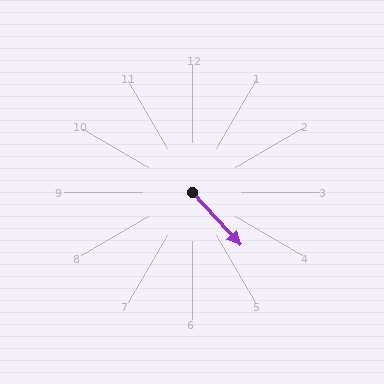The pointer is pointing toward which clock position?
Roughly 5 o'clock.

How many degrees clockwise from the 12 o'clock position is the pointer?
Approximately 138 degrees.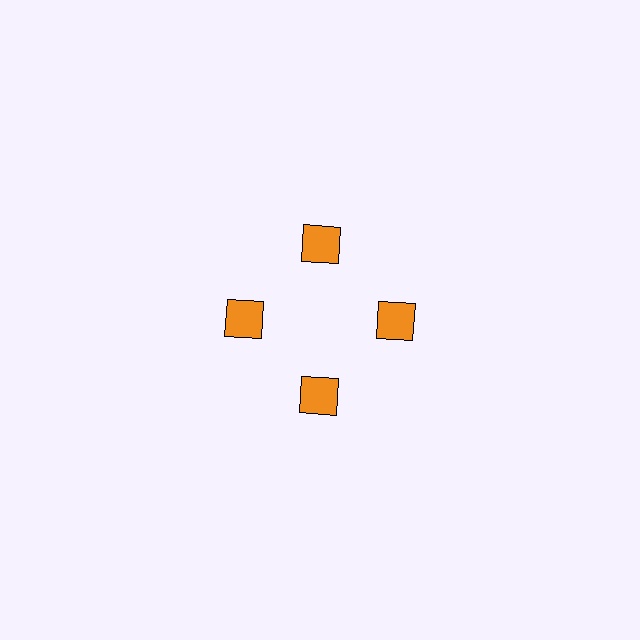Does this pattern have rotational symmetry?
Yes, this pattern has 4-fold rotational symmetry. It looks the same after rotating 90 degrees around the center.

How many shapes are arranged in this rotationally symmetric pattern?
There are 4 shapes, arranged in 4 groups of 1.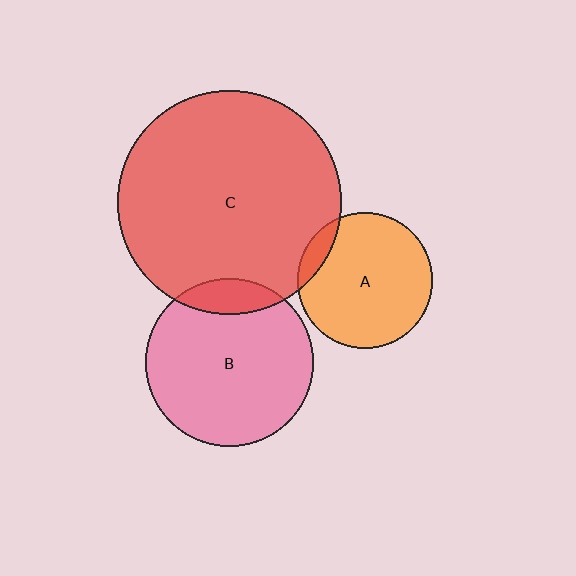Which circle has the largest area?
Circle C (red).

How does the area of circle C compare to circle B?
Approximately 1.8 times.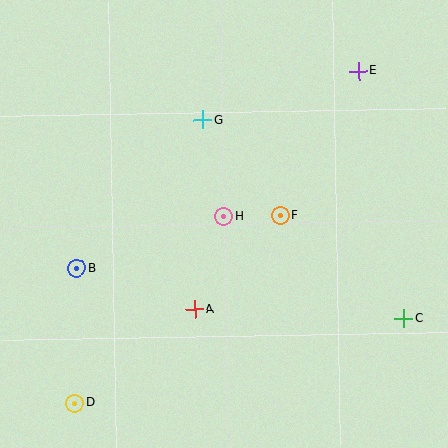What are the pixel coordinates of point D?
Point D is at (75, 403).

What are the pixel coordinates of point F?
Point F is at (280, 215).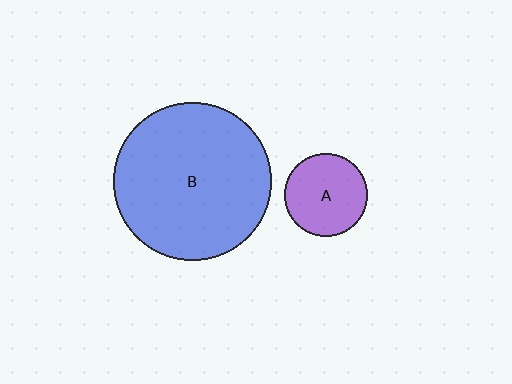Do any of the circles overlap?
No, none of the circles overlap.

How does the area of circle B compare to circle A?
Approximately 3.7 times.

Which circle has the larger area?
Circle B (blue).